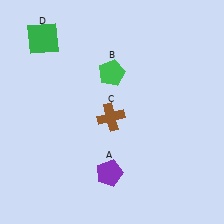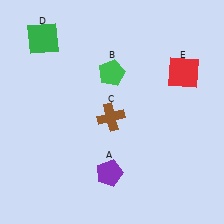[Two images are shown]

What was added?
A red square (E) was added in Image 2.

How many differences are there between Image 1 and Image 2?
There is 1 difference between the two images.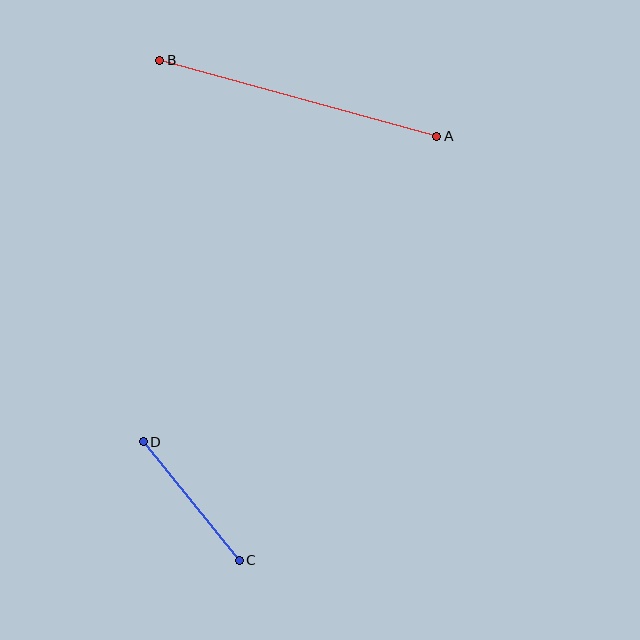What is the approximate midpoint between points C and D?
The midpoint is at approximately (191, 501) pixels.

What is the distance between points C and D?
The distance is approximately 152 pixels.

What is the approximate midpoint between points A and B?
The midpoint is at approximately (298, 98) pixels.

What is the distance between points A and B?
The distance is approximately 287 pixels.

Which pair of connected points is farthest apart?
Points A and B are farthest apart.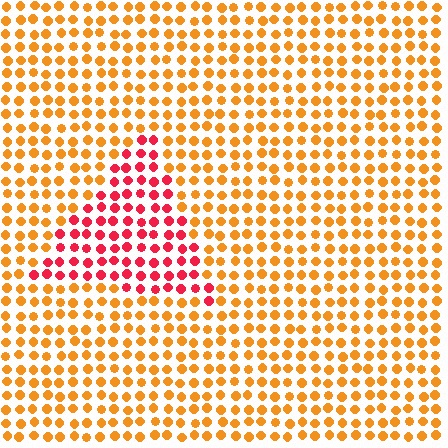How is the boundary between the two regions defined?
The boundary is defined purely by a slight shift in hue (about 45 degrees). Spacing, size, and orientation are identical on both sides.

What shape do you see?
I see a triangle.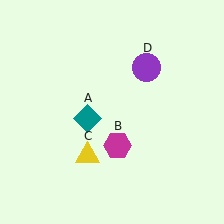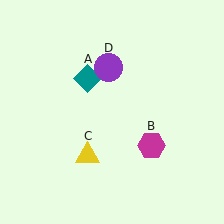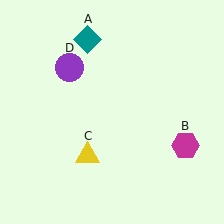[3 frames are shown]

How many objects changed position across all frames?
3 objects changed position: teal diamond (object A), magenta hexagon (object B), purple circle (object D).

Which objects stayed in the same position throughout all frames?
Yellow triangle (object C) remained stationary.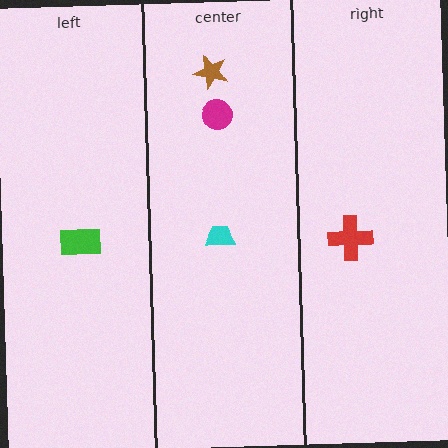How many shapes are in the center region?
3.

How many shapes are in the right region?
1.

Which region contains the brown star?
The center region.